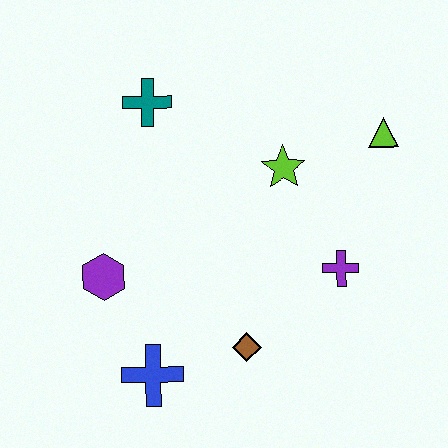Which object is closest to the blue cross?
The brown diamond is closest to the blue cross.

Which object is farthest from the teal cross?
The blue cross is farthest from the teal cross.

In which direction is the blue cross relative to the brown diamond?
The blue cross is to the left of the brown diamond.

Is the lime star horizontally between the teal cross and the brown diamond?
No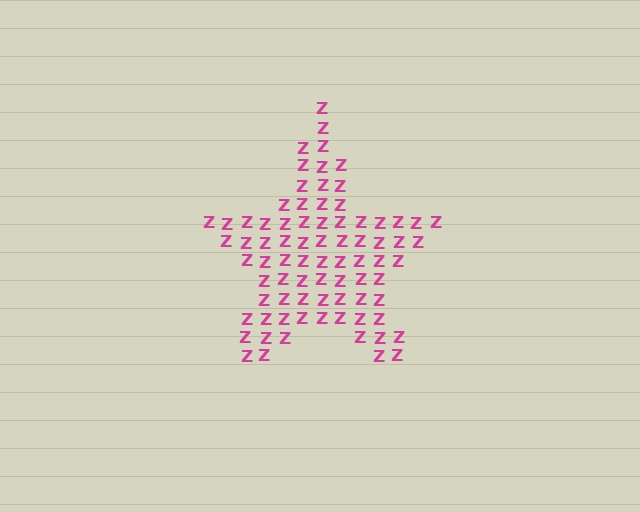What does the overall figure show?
The overall figure shows a star.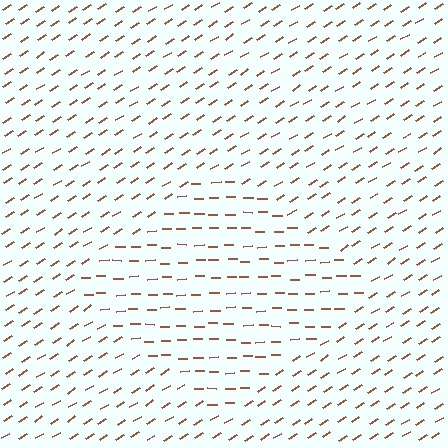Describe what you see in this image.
The image is filled with small brown line segments. A diamond region in the image has lines oriented differently from the surrounding lines, creating a visible texture boundary.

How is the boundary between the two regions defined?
The boundary is defined purely by a change in line orientation (approximately 31 degrees difference). All lines are the same color and thickness.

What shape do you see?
I see a diamond.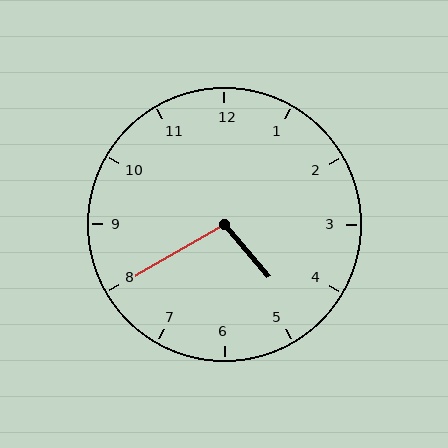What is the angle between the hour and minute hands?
Approximately 100 degrees.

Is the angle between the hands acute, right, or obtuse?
It is obtuse.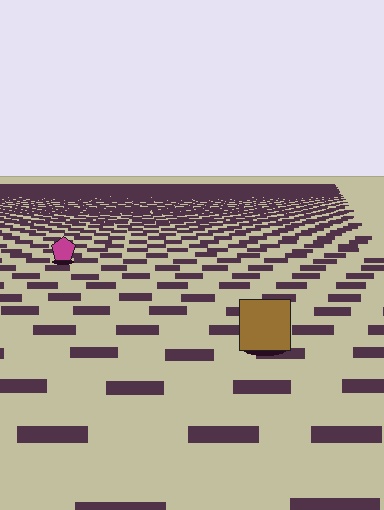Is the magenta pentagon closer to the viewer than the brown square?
No. The brown square is closer — you can tell from the texture gradient: the ground texture is coarser near it.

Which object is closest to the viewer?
The brown square is closest. The texture marks near it are larger and more spread out.